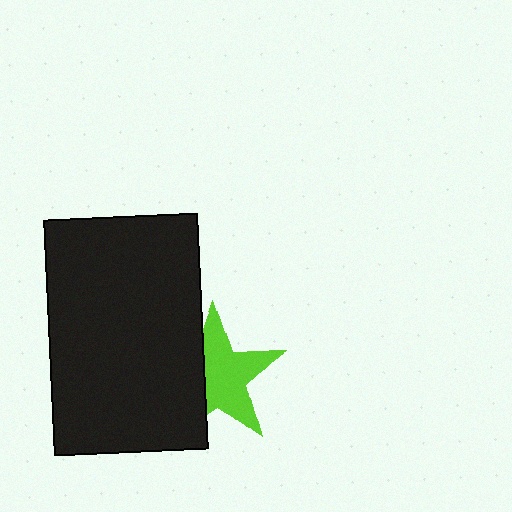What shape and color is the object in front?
The object in front is a black rectangle.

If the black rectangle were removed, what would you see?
You would see the complete lime star.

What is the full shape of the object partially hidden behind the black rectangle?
The partially hidden object is a lime star.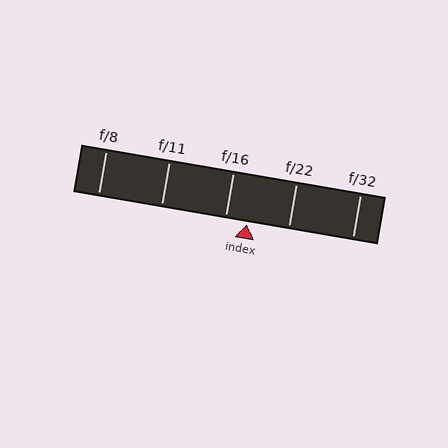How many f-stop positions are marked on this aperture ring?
There are 5 f-stop positions marked.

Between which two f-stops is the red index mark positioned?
The index mark is between f/16 and f/22.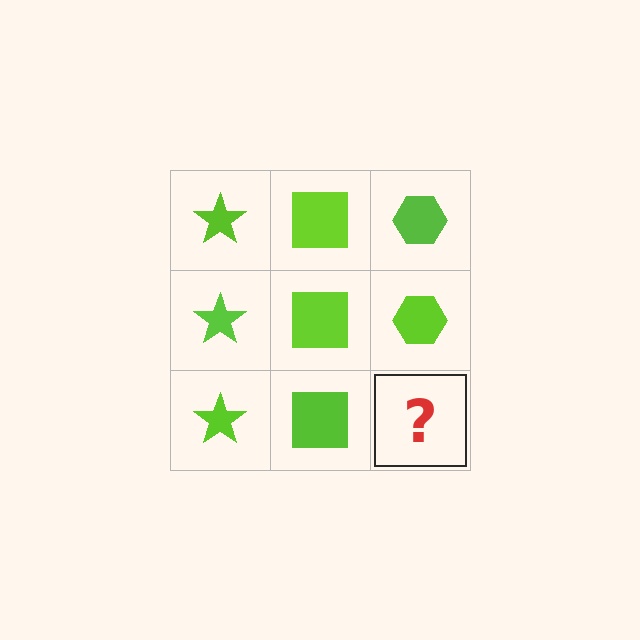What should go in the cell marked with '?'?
The missing cell should contain a lime hexagon.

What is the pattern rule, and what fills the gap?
The rule is that each column has a consistent shape. The gap should be filled with a lime hexagon.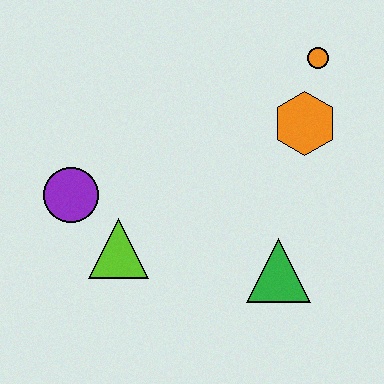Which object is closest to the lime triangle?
The purple circle is closest to the lime triangle.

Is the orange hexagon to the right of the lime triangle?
Yes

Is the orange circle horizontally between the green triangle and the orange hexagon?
No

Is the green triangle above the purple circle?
No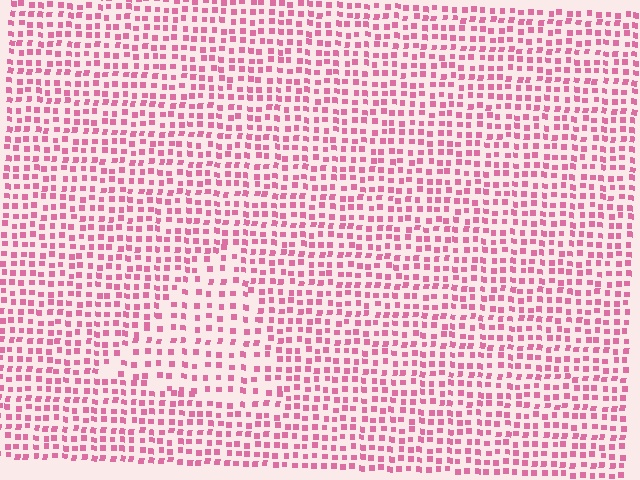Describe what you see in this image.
The image contains small pink elements arranged at two different densities. A triangle-shaped region is visible where the elements are less densely packed than the surrounding area.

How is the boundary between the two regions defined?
The boundary is defined by a change in element density (approximately 1.6x ratio). All elements are the same color, size, and shape.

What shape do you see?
I see a triangle.